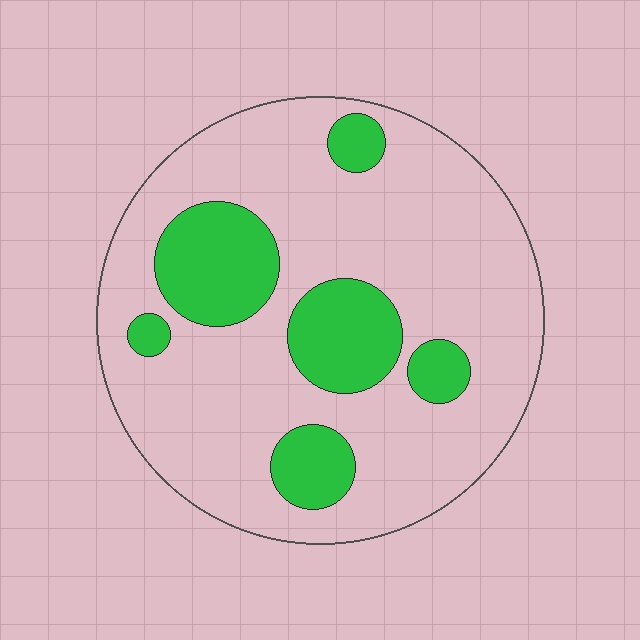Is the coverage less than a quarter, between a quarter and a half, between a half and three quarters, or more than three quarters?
Less than a quarter.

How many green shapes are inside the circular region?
6.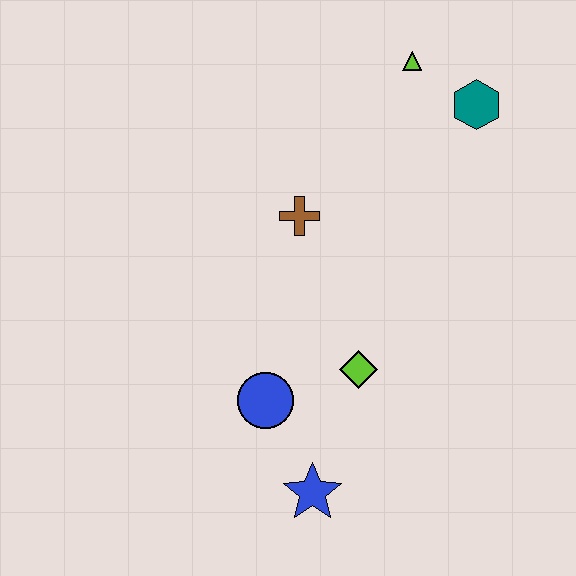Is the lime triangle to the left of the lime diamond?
No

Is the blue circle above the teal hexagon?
No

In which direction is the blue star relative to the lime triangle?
The blue star is below the lime triangle.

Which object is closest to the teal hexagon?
The lime triangle is closest to the teal hexagon.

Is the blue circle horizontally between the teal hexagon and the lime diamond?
No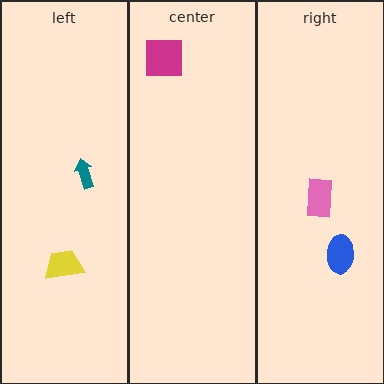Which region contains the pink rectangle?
The right region.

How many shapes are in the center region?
1.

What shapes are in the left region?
The teal arrow, the yellow trapezoid.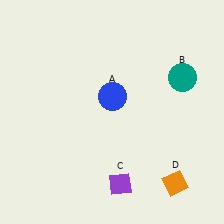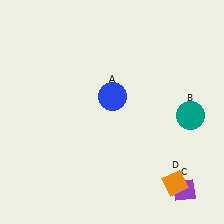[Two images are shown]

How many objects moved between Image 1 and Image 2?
2 objects moved between the two images.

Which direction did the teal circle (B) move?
The teal circle (B) moved down.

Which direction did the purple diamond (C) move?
The purple diamond (C) moved right.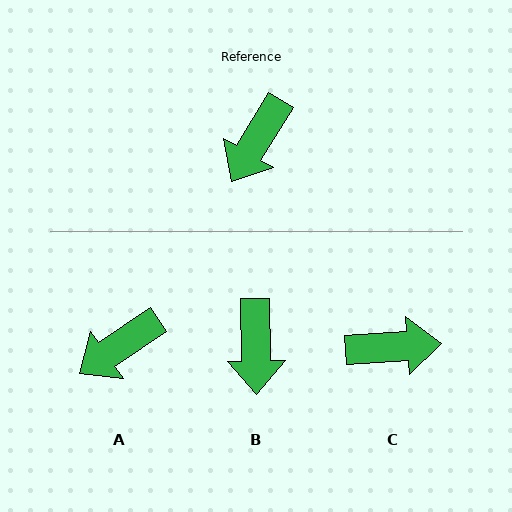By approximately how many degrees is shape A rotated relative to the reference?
Approximately 24 degrees clockwise.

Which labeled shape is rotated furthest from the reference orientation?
C, about 125 degrees away.